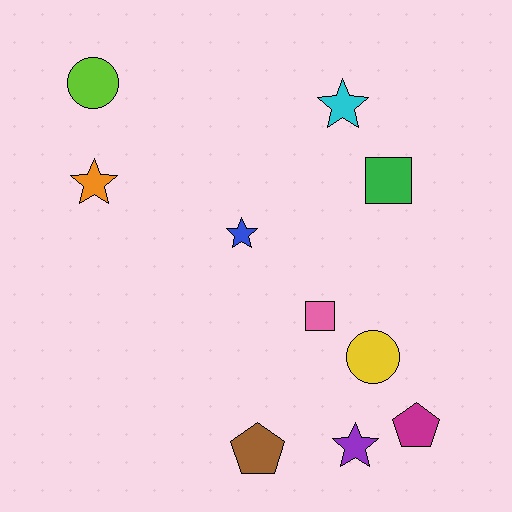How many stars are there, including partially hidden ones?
There are 4 stars.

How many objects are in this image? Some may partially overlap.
There are 10 objects.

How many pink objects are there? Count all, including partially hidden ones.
There is 1 pink object.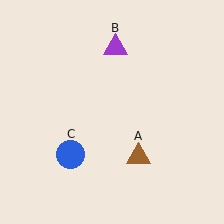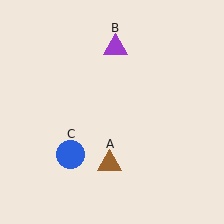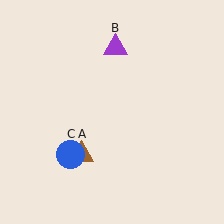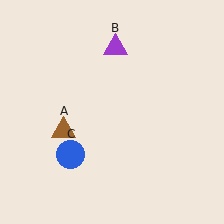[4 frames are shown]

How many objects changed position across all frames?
1 object changed position: brown triangle (object A).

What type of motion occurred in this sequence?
The brown triangle (object A) rotated clockwise around the center of the scene.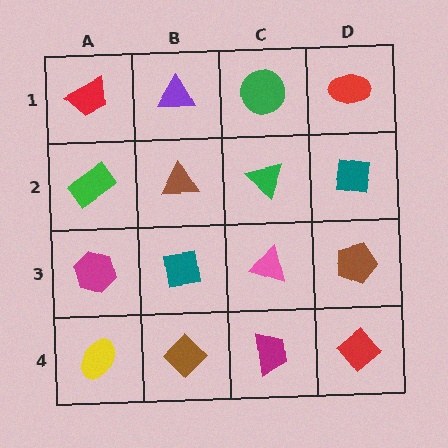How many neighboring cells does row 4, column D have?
2.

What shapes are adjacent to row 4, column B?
A teal square (row 3, column B), a yellow ellipse (row 4, column A), a magenta trapezoid (row 4, column C).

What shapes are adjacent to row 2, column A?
A red trapezoid (row 1, column A), a magenta hexagon (row 3, column A), a brown triangle (row 2, column B).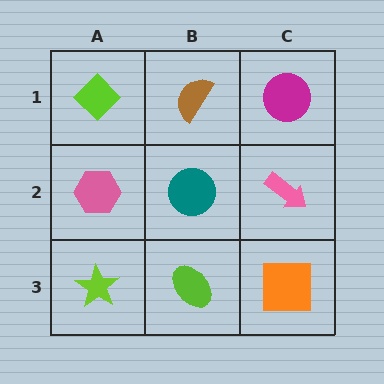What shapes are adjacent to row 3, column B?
A teal circle (row 2, column B), a lime star (row 3, column A), an orange square (row 3, column C).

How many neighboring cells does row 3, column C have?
2.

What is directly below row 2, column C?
An orange square.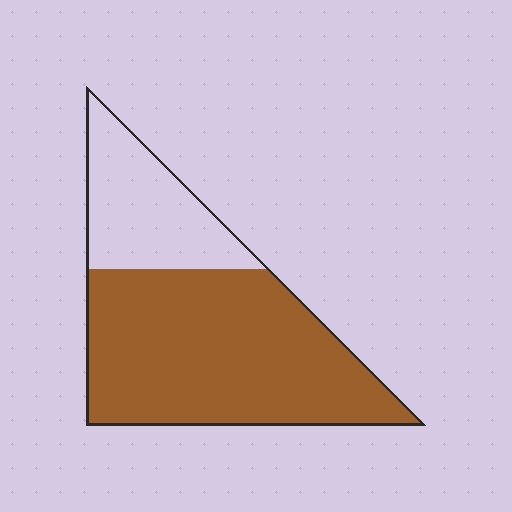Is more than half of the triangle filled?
Yes.